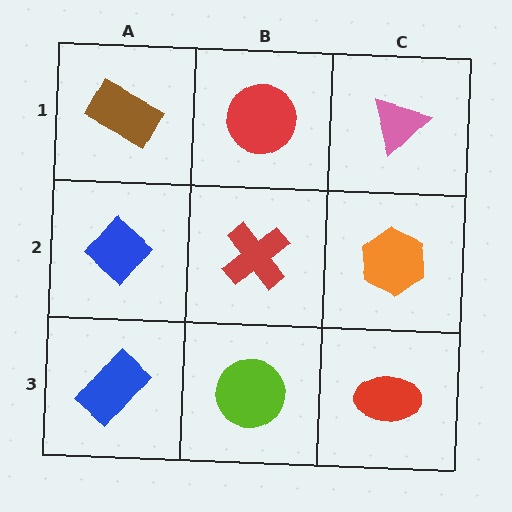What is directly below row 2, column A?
A blue rectangle.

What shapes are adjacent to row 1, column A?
A blue diamond (row 2, column A), a red circle (row 1, column B).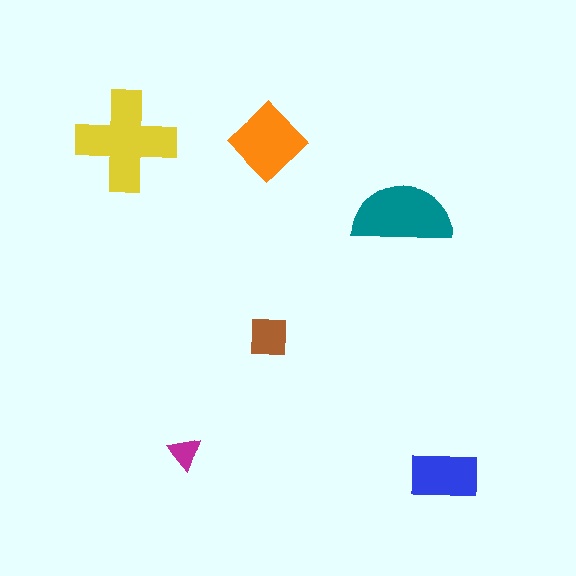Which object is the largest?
The yellow cross.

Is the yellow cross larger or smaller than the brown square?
Larger.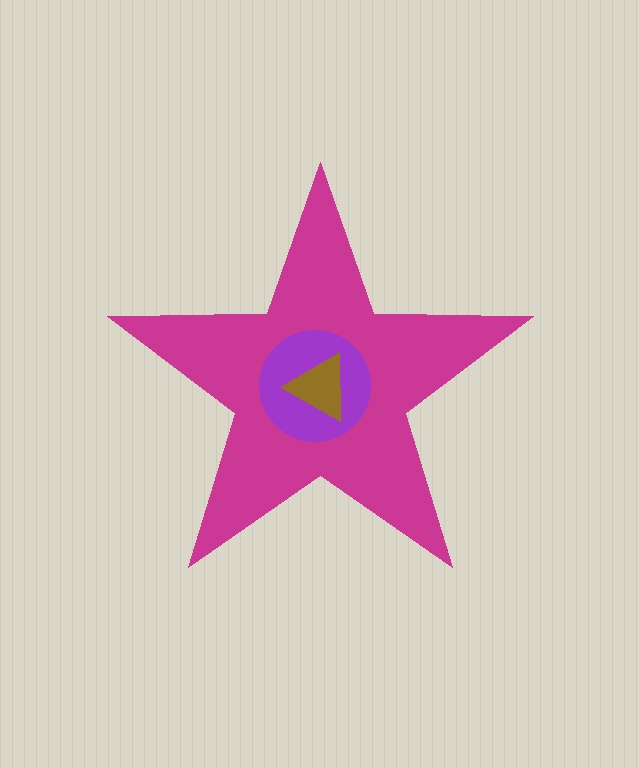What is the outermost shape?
The magenta star.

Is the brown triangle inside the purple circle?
Yes.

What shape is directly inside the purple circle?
The brown triangle.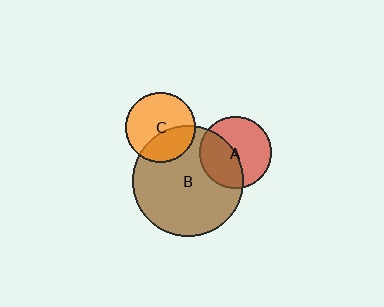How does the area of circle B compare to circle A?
Approximately 2.4 times.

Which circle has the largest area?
Circle B (brown).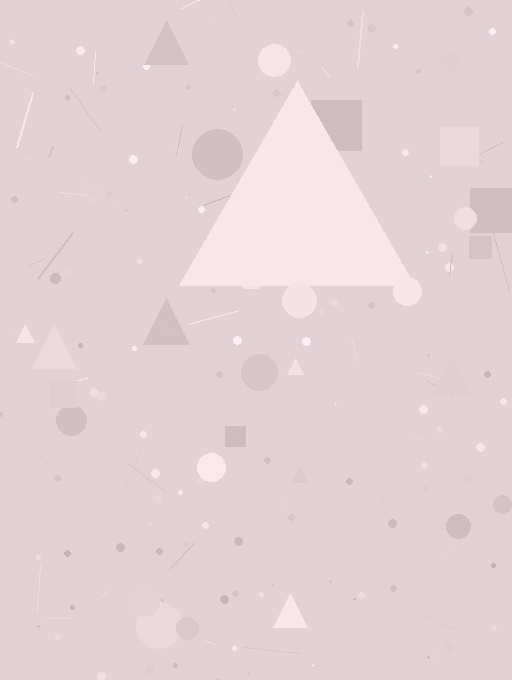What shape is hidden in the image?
A triangle is hidden in the image.